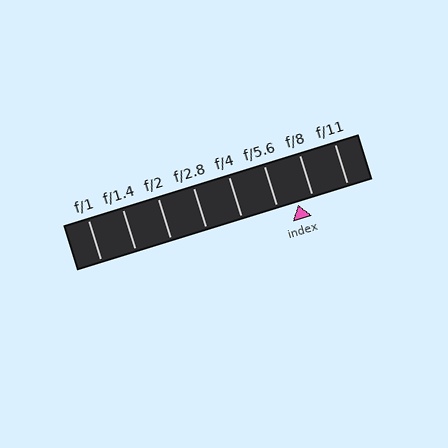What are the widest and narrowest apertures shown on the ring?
The widest aperture shown is f/1 and the narrowest is f/11.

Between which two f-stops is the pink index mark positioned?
The index mark is between f/5.6 and f/8.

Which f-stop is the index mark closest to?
The index mark is closest to f/8.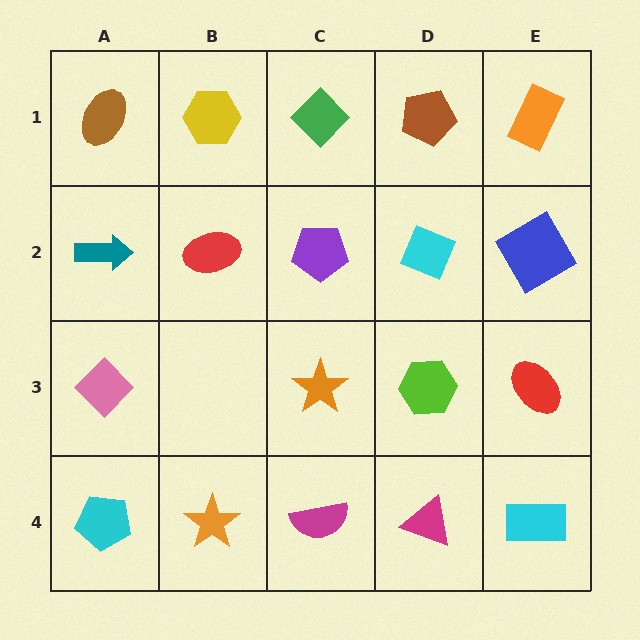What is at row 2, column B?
A red ellipse.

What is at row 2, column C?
A purple pentagon.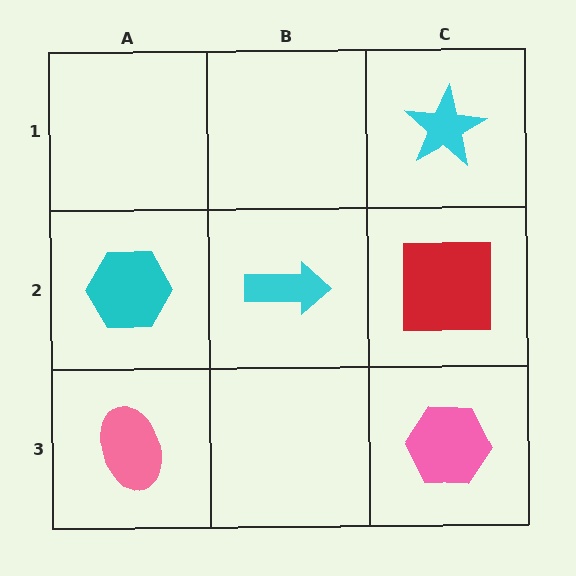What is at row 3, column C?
A pink hexagon.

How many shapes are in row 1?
1 shape.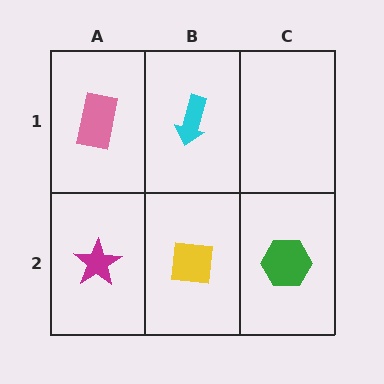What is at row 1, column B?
A cyan arrow.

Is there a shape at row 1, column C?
No, that cell is empty.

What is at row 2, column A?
A magenta star.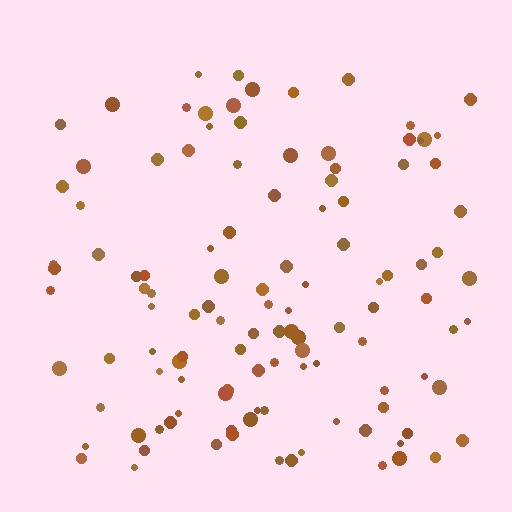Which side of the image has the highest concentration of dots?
The bottom.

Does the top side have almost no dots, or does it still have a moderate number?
Still a moderate number, just noticeably fewer than the bottom.